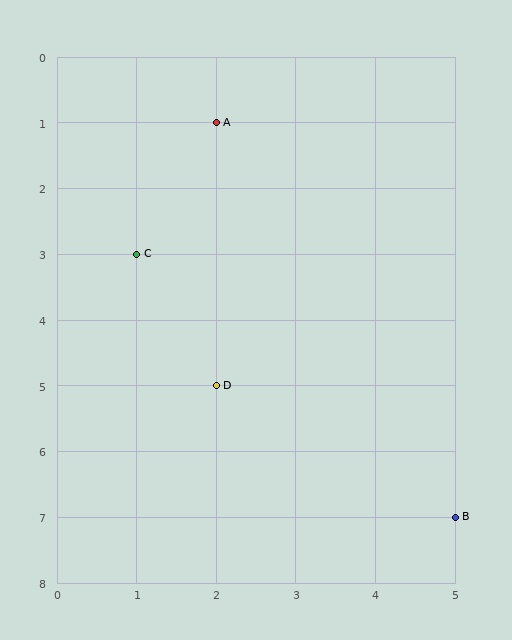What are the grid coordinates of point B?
Point B is at grid coordinates (5, 7).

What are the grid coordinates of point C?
Point C is at grid coordinates (1, 3).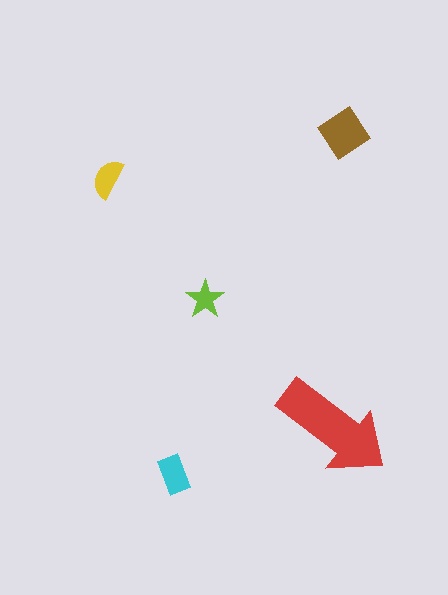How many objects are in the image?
There are 5 objects in the image.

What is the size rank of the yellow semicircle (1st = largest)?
4th.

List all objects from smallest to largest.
The lime star, the yellow semicircle, the cyan rectangle, the brown diamond, the red arrow.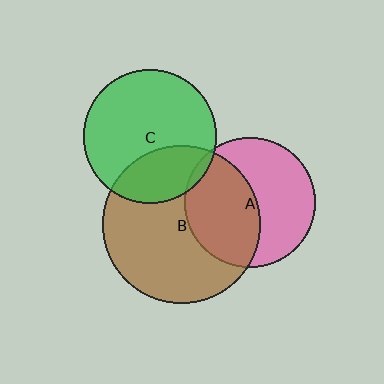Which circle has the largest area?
Circle B (brown).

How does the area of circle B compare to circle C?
Approximately 1.4 times.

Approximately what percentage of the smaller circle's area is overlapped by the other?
Approximately 5%.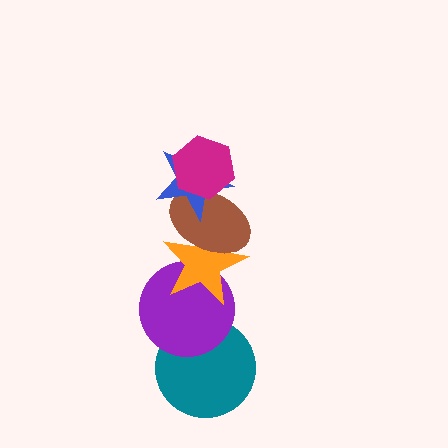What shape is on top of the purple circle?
The orange star is on top of the purple circle.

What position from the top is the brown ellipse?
The brown ellipse is 3rd from the top.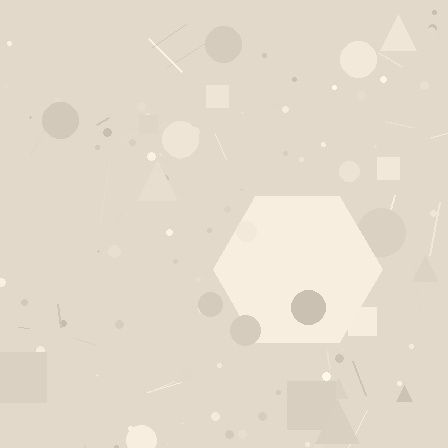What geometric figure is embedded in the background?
A hexagon is embedded in the background.